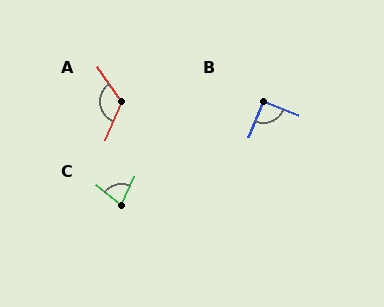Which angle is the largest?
A, at approximately 122 degrees.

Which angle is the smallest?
C, at approximately 77 degrees.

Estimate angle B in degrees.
Approximately 91 degrees.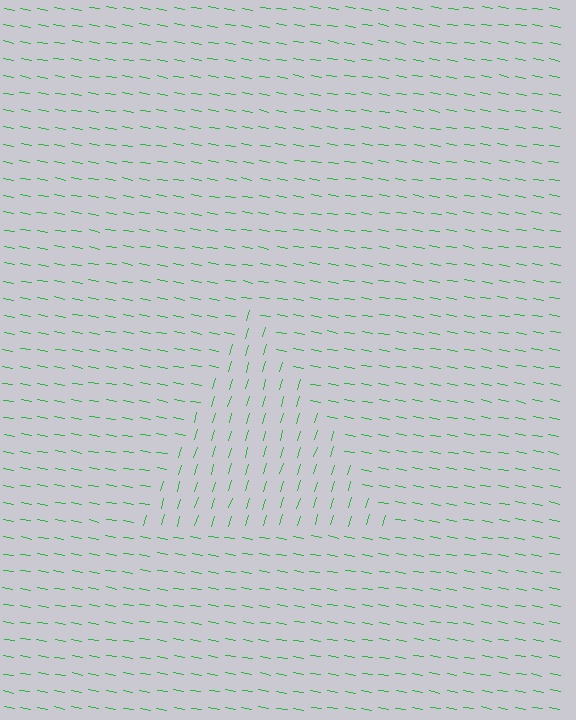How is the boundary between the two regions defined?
The boundary is defined purely by a change in line orientation (approximately 83 degrees difference). All lines are the same color and thickness.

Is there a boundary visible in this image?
Yes, there is a texture boundary formed by a change in line orientation.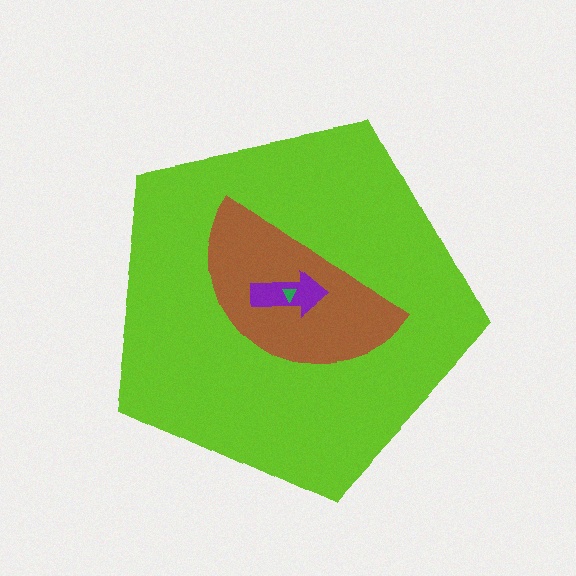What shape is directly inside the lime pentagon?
The brown semicircle.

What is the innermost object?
The green triangle.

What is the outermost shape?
The lime pentagon.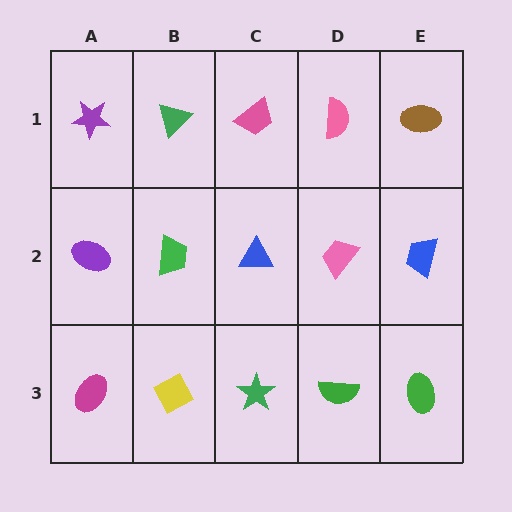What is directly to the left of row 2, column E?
A pink trapezoid.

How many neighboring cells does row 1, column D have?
3.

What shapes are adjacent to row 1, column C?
A blue triangle (row 2, column C), a green triangle (row 1, column B), a pink semicircle (row 1, column D).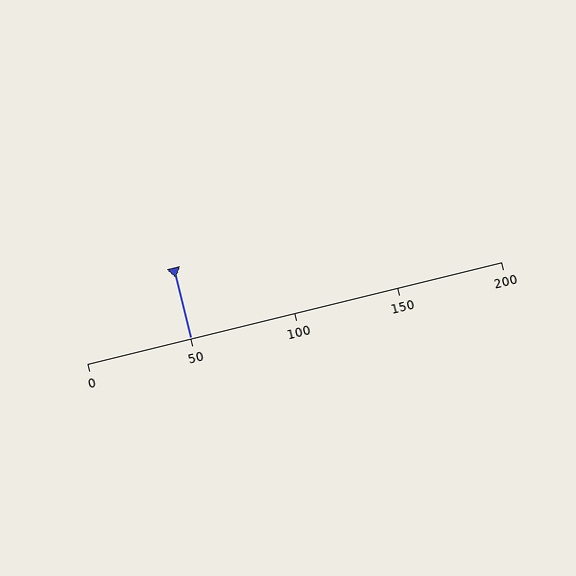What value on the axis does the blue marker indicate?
The marker indicates approximately 50.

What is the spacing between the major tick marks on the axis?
The major ticks are spaced 50 apart.